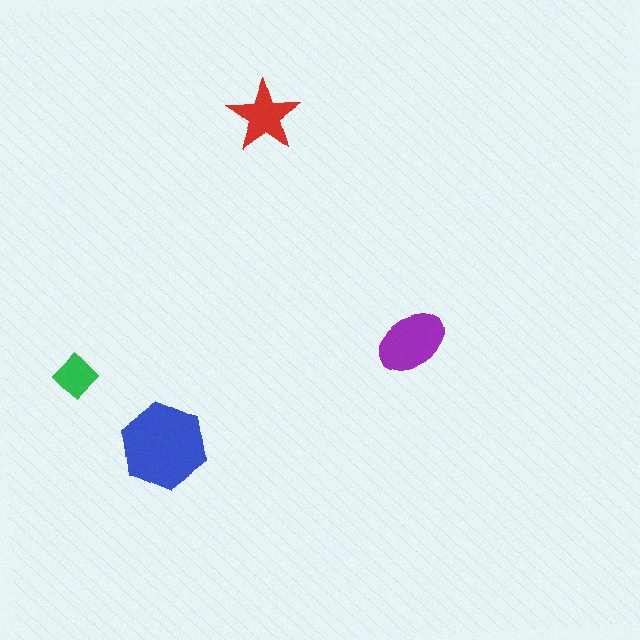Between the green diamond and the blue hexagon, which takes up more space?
The blue hexagon.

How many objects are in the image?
There are 4 objects in the image.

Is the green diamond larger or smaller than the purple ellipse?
Smaller.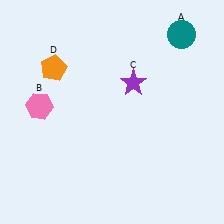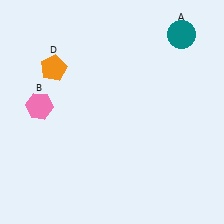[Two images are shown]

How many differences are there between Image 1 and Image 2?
There is 1 difference between the two images.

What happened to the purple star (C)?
The purple star (C) was removed in Image 2. It was in the top-right area of Image 1.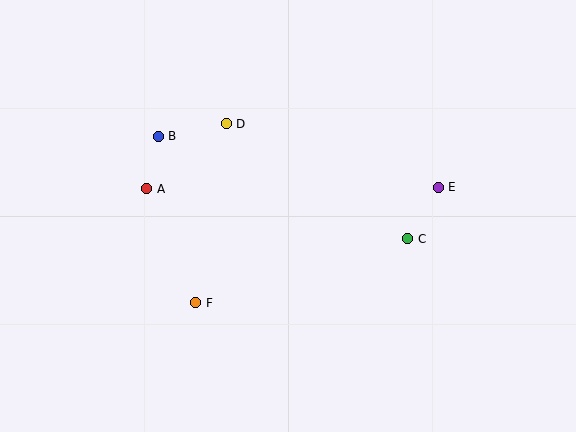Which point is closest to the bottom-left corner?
Point F is closest to the bottom-left corner.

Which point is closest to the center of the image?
Point D at (226, 124) is closest to the center.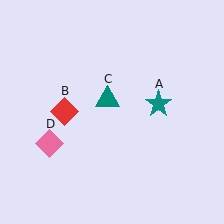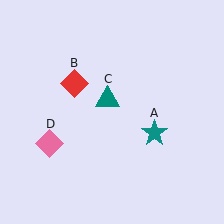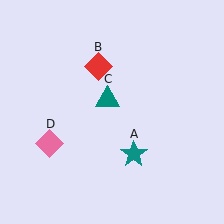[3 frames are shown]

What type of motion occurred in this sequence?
The teal star (object A), red diamond (object B) rotated clockwise around the center of the scene.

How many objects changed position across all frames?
2 objects changed position: teal star (object A), red diamond (object B).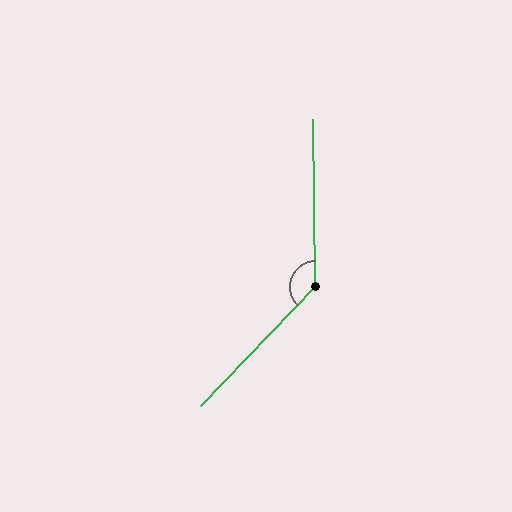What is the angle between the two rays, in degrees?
Approximately 135 degrees.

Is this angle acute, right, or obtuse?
It is obtuse.